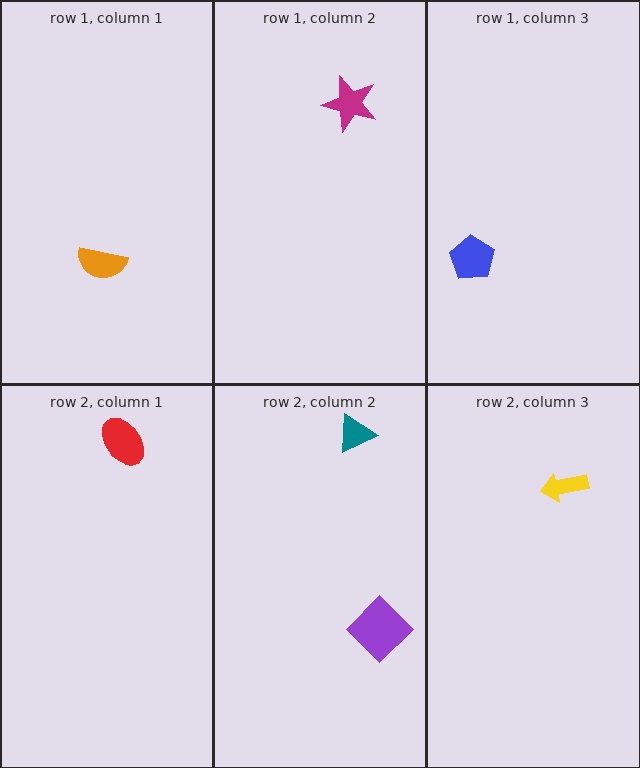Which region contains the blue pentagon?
The row 1, column 3 region.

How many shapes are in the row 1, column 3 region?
1.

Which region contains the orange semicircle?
The row 1, column 1 region.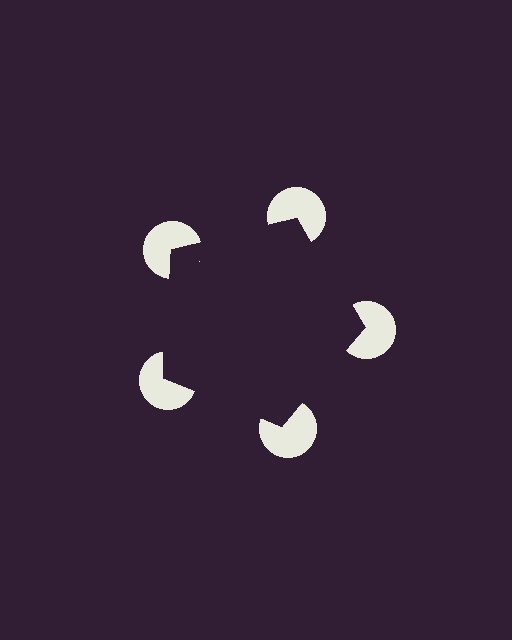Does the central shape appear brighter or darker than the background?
It typically appears slightly darker than the background, even though no actual brightness change is drawn.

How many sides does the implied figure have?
5 sides.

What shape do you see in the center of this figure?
An illusory pentagon — its edges are inferred from the aligned wedge cuts in the pac-man discs, not physically drawn.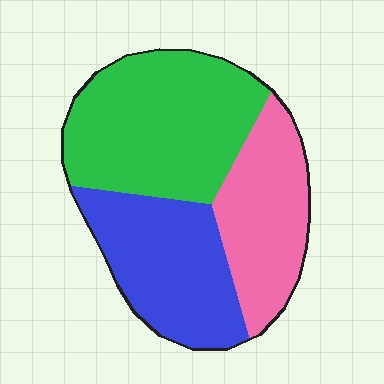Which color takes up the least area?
Pink, at roughly 25%.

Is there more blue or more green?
Green.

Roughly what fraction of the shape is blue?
Blue covers roughly 30% of the shape.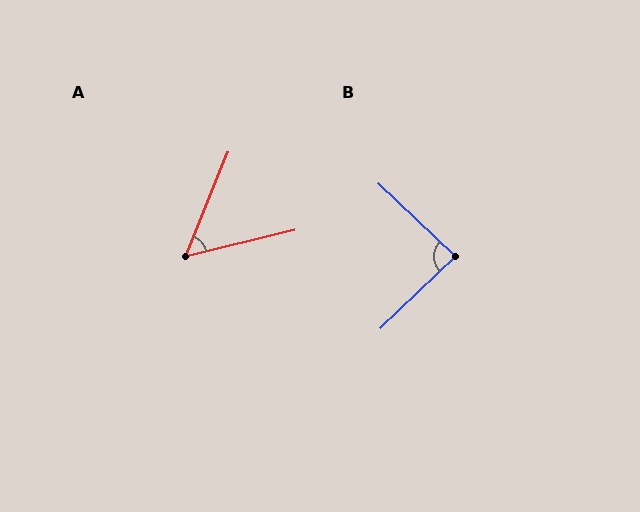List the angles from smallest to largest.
A (54°), B (87°).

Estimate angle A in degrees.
Approximately 54 degrees.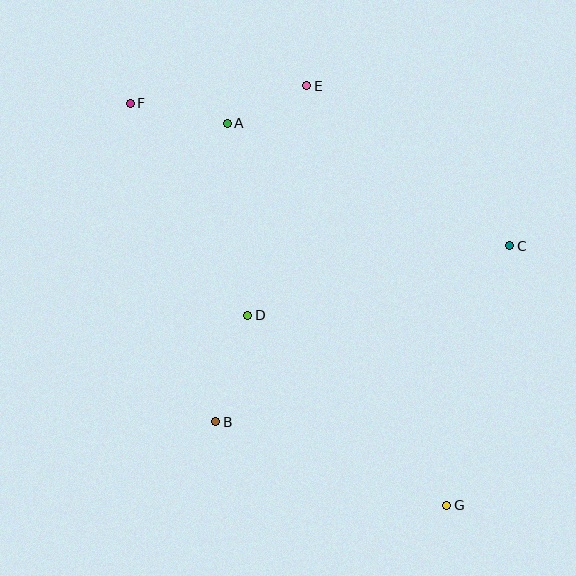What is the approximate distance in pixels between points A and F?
The distance between A and F is approximately 99 pixels.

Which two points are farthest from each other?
Points F and G are farthest from each other.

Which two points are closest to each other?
Points A and E are closest to each other.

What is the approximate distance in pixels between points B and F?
The distance between B and F is approximately 330 pixels.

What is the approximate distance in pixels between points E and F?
The distance between E and F is approximately 178 pixels.